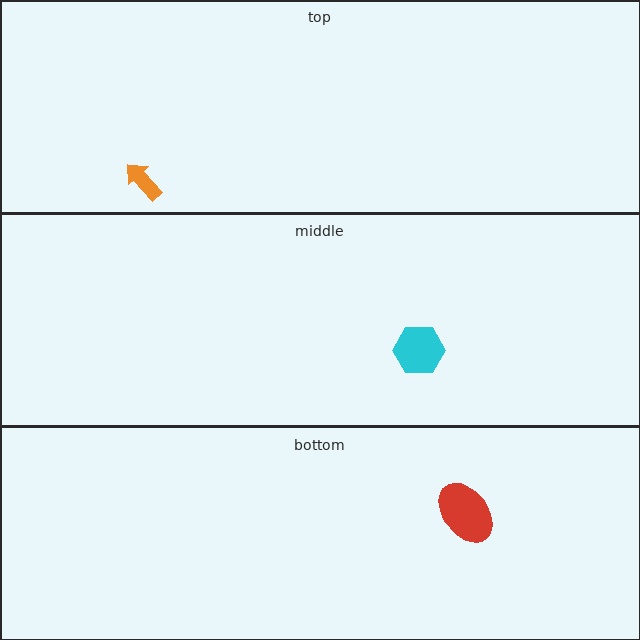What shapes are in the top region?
The orange arrow.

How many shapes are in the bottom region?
1.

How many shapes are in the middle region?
1.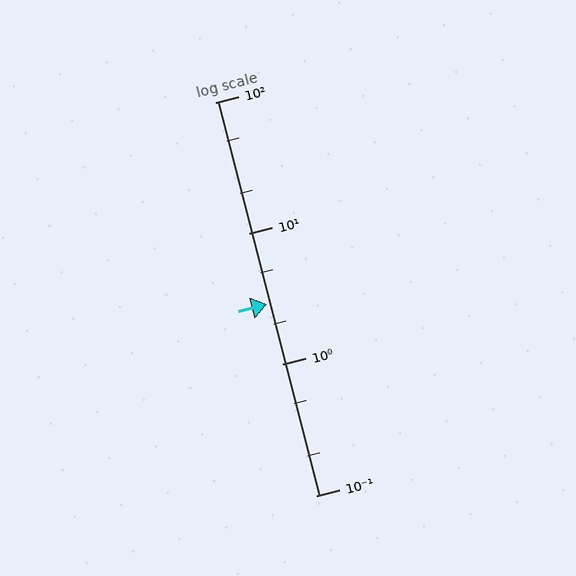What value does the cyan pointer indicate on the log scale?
The pointer indicates approximately 2.9.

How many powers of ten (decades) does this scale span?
The scale spans 3 decades, from 0.1 to 100.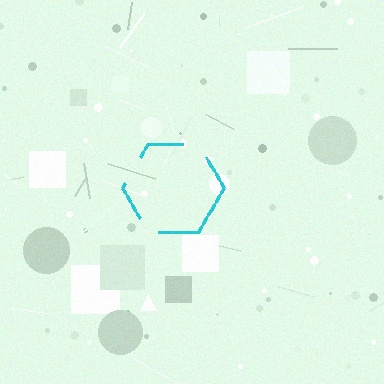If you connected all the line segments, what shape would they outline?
They would outline a hexagon.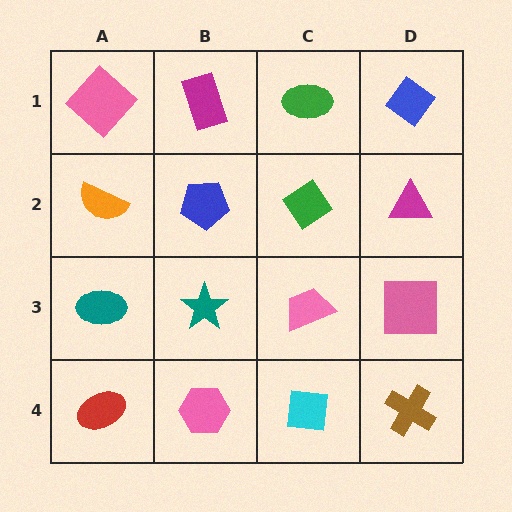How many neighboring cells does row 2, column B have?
4.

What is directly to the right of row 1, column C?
A blue diamond.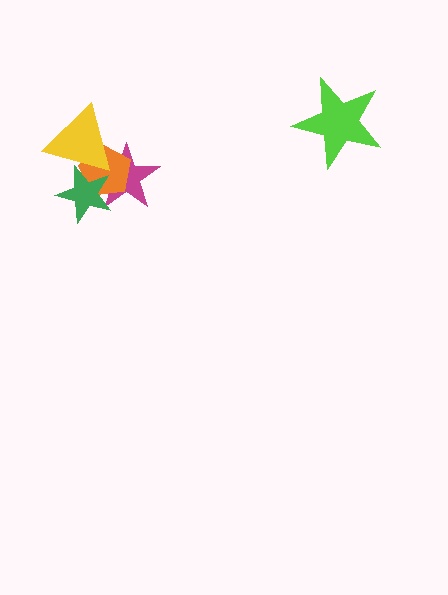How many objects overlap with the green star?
3 objects overlap with the green star.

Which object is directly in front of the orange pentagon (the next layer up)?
The yellow triangle is directly in front of the orange pentagon.